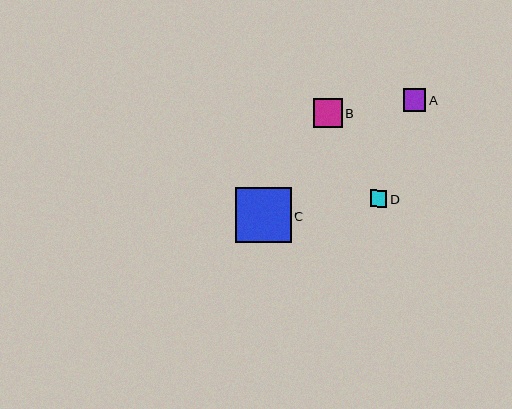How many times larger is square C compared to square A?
Square C is approximately 2.5 times the size of square A.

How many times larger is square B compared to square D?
Square B is approximately 1.8 times the size of square D.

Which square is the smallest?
Square D is the smallest with a size of approximately 16 pixels.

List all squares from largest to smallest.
From largest to smallest: C, B, A, D.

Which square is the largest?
Square C is the largest with a size of approximately 56 pixels.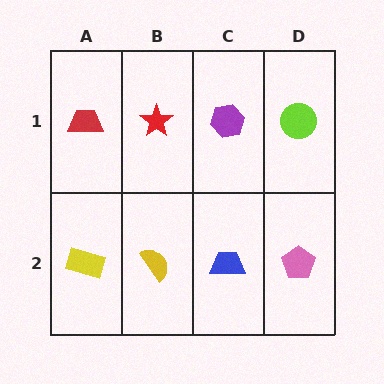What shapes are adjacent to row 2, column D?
A lime circle (row 1, column D), a blue trapezoid (row 2, column C).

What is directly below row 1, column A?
A yellow rectangle.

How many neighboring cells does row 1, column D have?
2.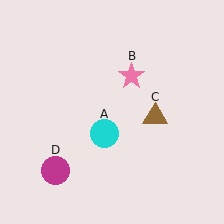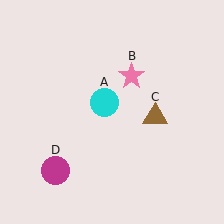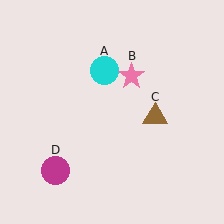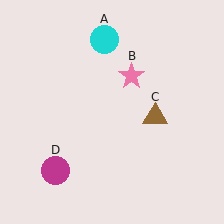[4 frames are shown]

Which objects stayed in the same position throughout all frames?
Pink star (object B) and brown triangle (object C) and magenta circle (object D) remained stationary.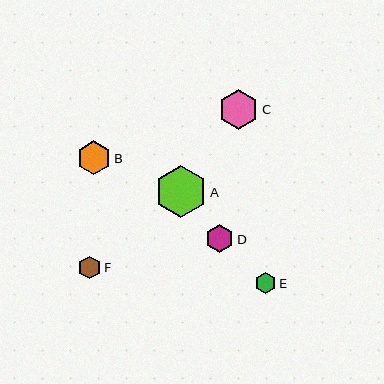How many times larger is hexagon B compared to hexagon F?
Hexagon B is approximately 1.5 times the size of hexagon F.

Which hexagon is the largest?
Hexagon A is the largest with a size of approximately 52 pixels.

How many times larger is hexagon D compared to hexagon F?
Hexagon D is approximately 1.2 times the size of hexagon F.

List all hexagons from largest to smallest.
From largest to smallest: A, C, B, D, F, E.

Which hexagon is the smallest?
Hexagon E is the smallest with a size of approximately 21 pixels.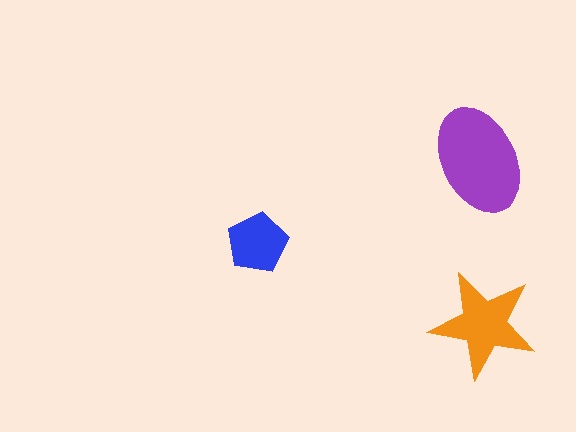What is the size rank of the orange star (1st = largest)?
2nd.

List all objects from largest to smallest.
The purple ellipse, the orange star, the blue pentagon.